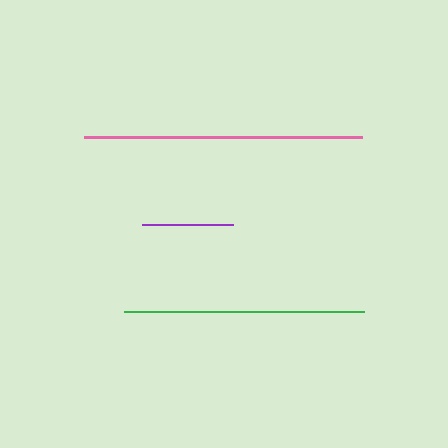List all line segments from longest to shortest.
From longest to shortest: pink, green, purple.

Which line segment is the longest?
The pink line is the longest at approximately 278 pixels.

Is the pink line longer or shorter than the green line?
The pink line is longer than the green line.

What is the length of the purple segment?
The purple segment is approximately 91 pixels long.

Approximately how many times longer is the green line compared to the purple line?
The green line is approximately 2.6 times the length of the purple line.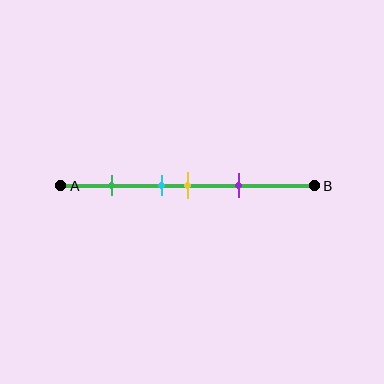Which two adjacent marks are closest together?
The cyan and yellow marks are the closest adjacent pair.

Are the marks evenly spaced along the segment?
No, the marks are not evenly spaced.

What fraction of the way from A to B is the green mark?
The green mark is approximately 20% (0.2) of the way from A to B.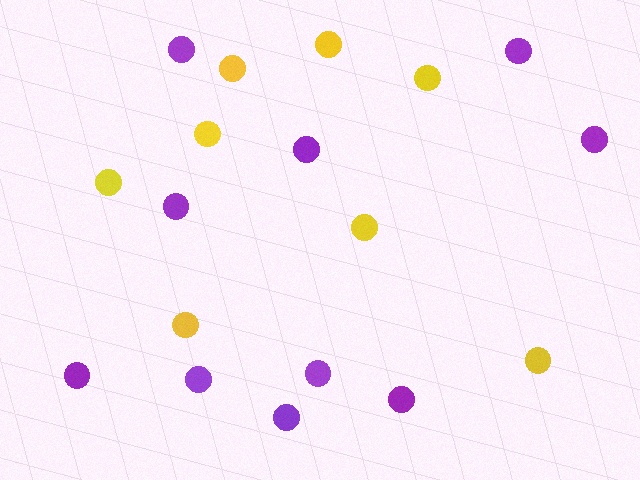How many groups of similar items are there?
There are 2 groups: one group of yellow circles (8) and one group of purple circles (10).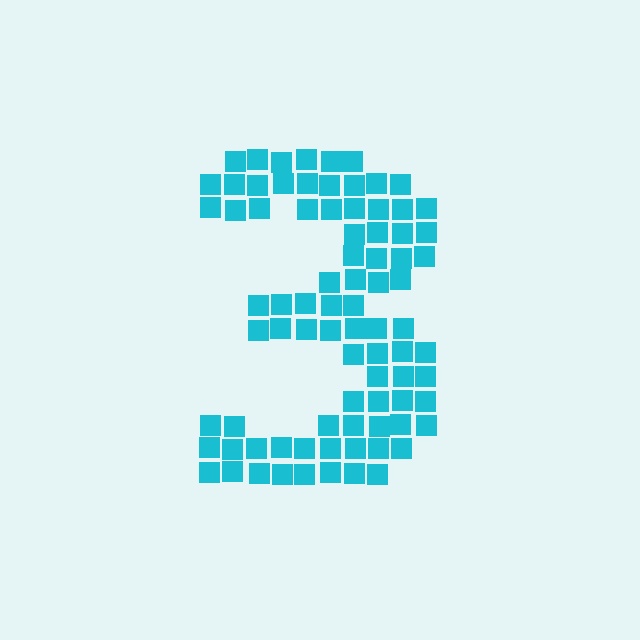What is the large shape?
The large shape is the digit 3.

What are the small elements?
The small elements are squares.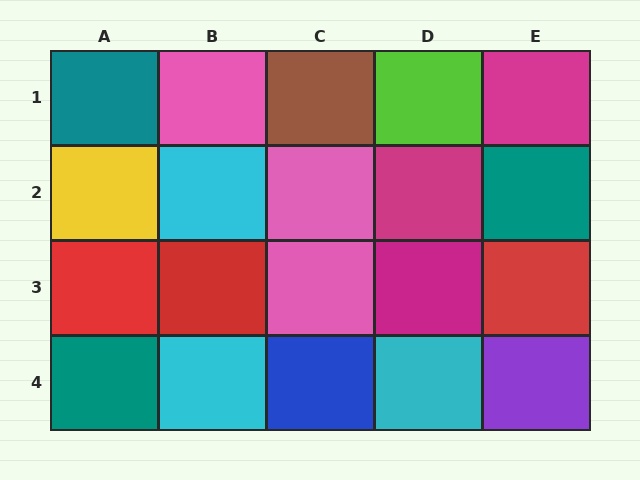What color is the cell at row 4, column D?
Cyan.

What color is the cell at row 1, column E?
Magenta.